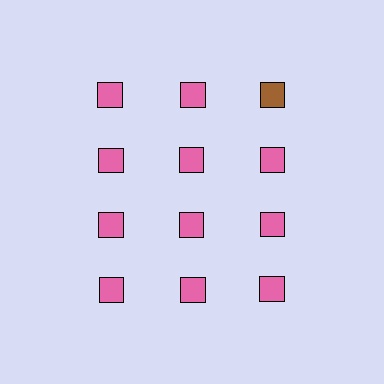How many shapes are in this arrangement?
There are 12 shapes arranged in a grid pattern.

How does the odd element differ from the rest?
It has a different color: brown instead of pink.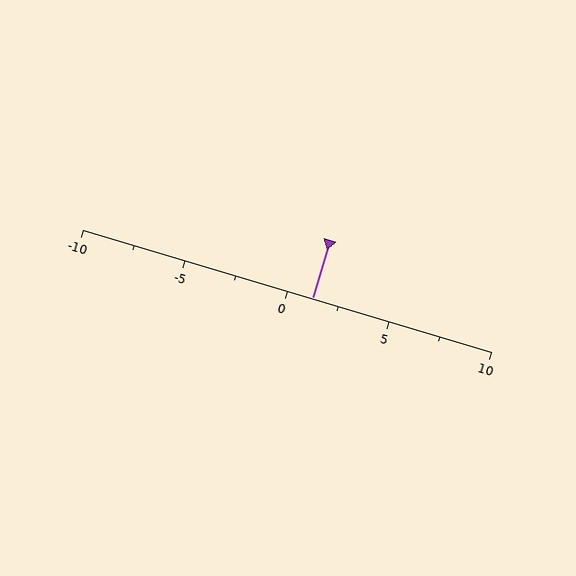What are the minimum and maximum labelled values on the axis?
The axis runs from -10 to 10.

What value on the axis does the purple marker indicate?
The marker indicates approximately 1.2.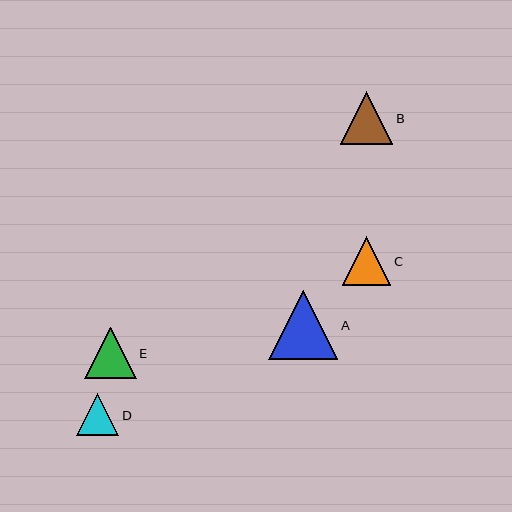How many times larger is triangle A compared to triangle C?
Triangle A is approximately 1.4 times the size of triangle C.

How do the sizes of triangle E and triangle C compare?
Triangle E and triangle C are approximately the same size.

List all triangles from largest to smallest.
From largest to smallest: A, B, E, C, D.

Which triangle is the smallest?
Triangle D is the smallest with a size of approximately 42 pixels.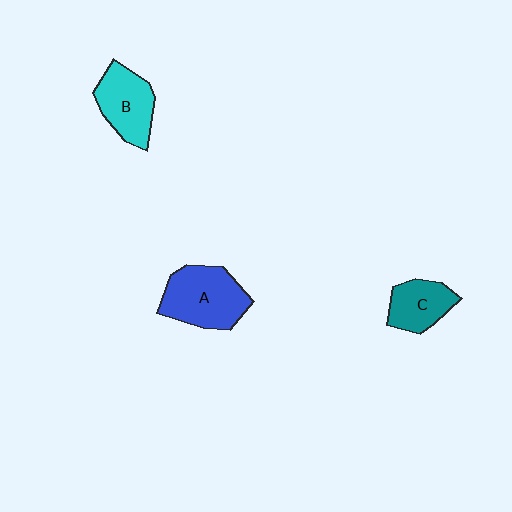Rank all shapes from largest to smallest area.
From largest to smallest: A (blue), B (cyan), C (teal).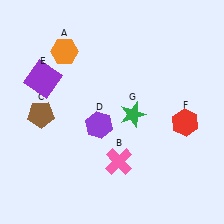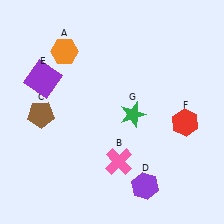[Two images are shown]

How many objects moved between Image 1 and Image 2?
1 object moved between the two images.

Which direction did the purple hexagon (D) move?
The purple hexagon (D) moved down.